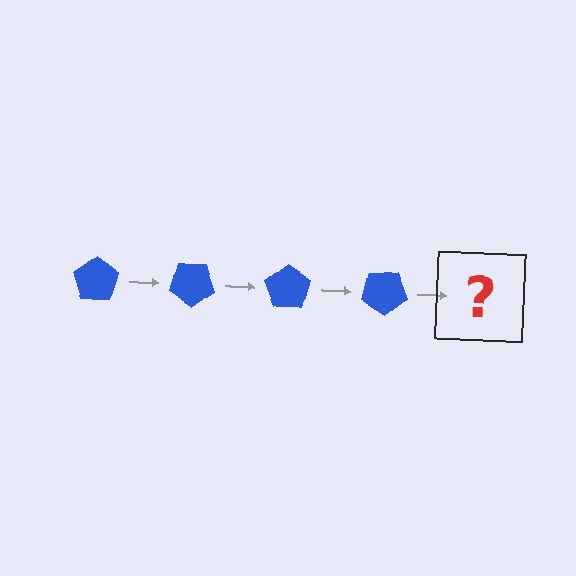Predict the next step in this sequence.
The next step is a blue pentagon rotated 140 degrees.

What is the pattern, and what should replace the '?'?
The pattern is that the pentagon rotates 35 degrees each step. The '?' should be a blue pentagon rotated 140 degrees.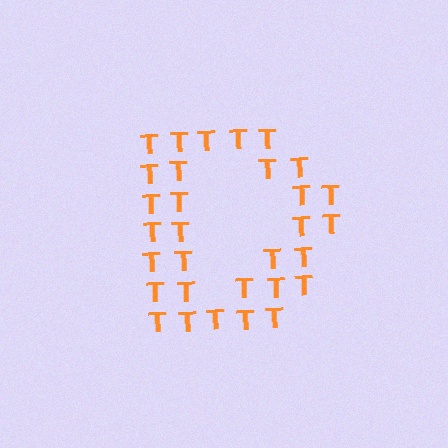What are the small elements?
The small elements are letter T's.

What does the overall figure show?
The overall figure shows the letter D.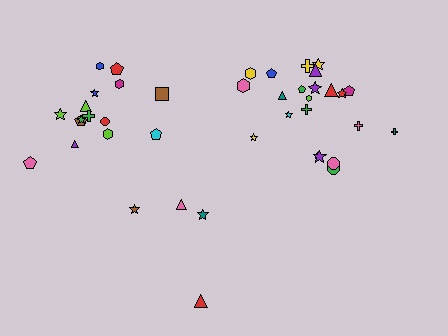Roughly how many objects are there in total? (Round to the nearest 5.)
Roughly 40 objects in total.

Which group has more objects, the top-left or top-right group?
The top-right group.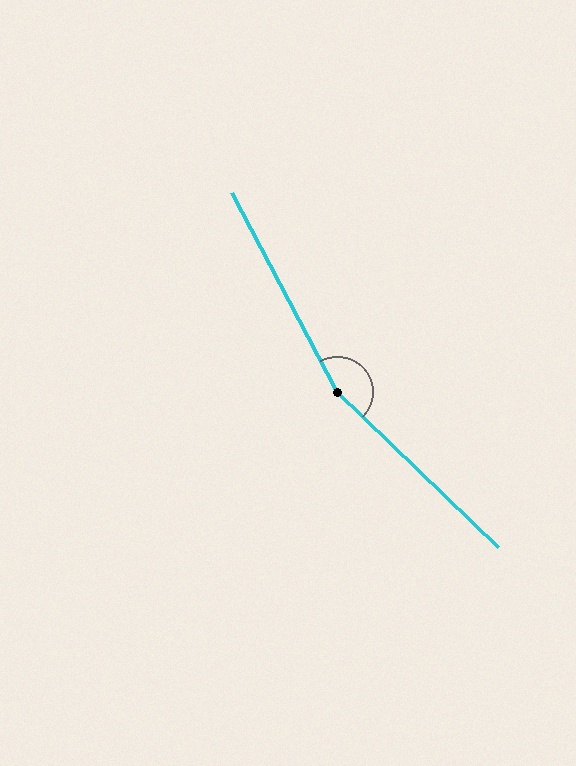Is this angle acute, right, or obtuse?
It is obtuse.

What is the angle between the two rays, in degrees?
Approximately 162 degrees.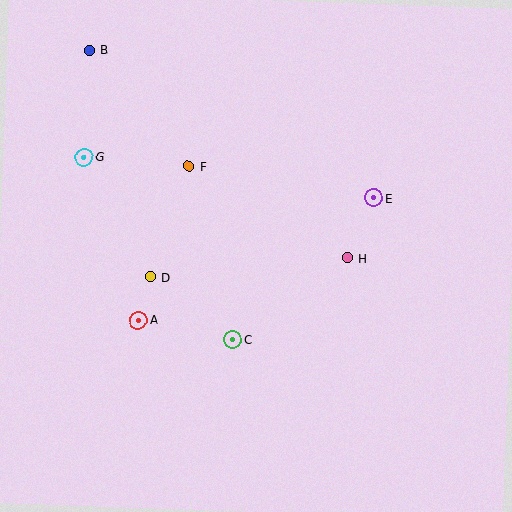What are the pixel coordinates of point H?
Point H is at (347, 258).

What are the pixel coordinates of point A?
Point A is at (138, 320).